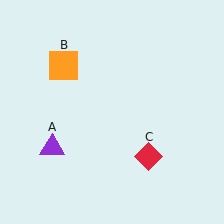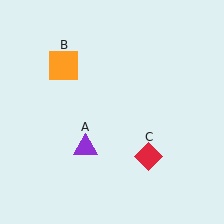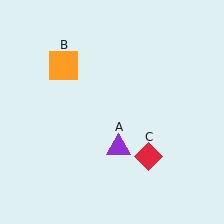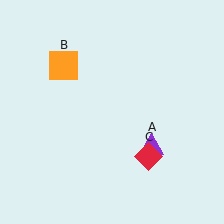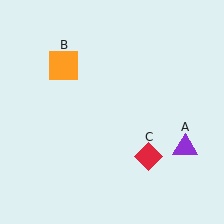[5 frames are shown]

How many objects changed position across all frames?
1 object changed position: purple triangle (object A).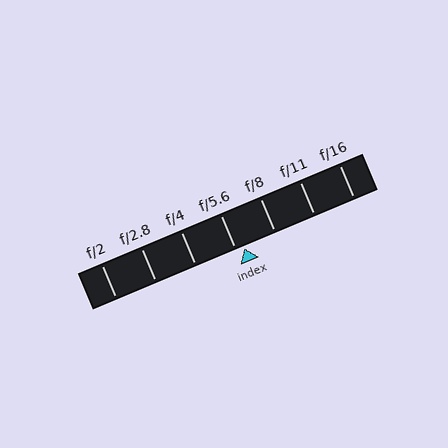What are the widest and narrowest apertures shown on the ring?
The widest aperture shown is f/2 and the narrowest is f/16.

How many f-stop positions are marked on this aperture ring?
There are 7 f-stop positions marked.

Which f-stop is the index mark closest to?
The index mark is closest to f/5.6.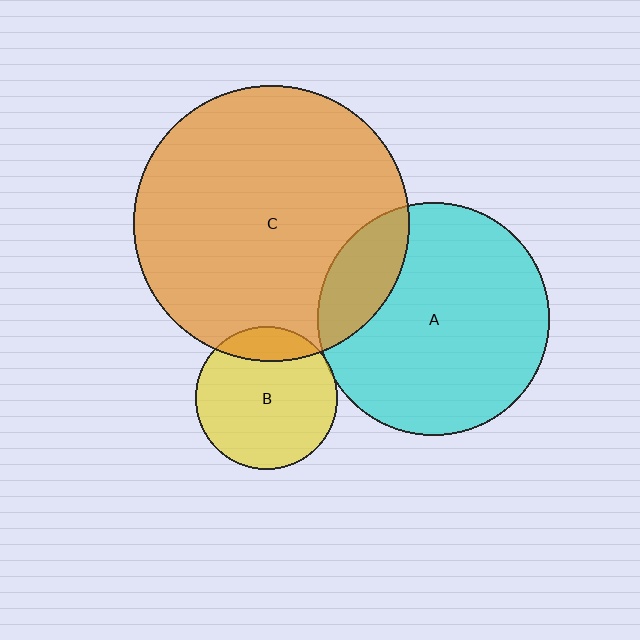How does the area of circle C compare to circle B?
Approximately 3.8 times.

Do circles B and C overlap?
Yes.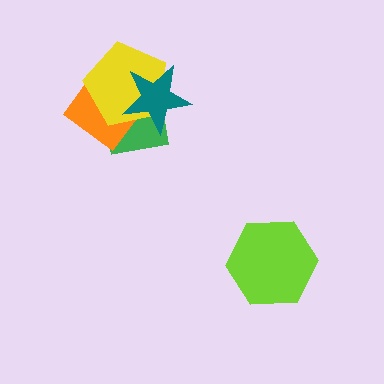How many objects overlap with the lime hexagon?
0 objects overlap with the lime hexagon.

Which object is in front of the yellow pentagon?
The teal star is in front of the yellow pentagon.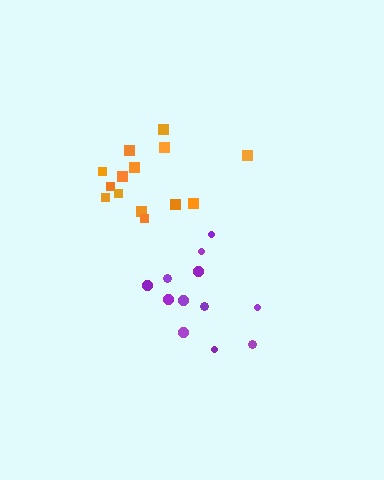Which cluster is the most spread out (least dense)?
Purple.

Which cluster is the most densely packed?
Orange.